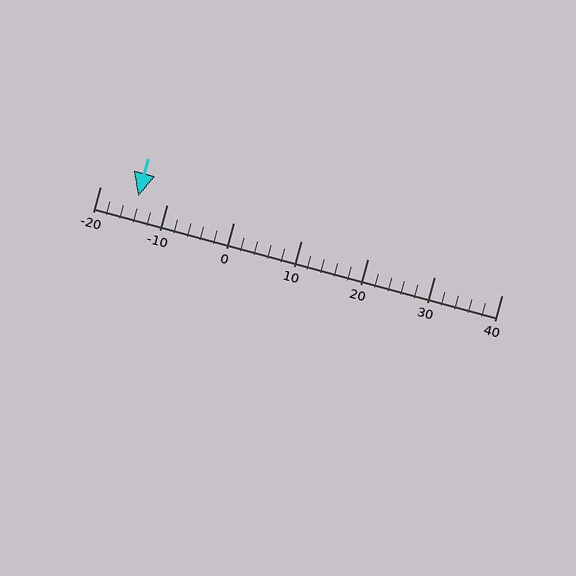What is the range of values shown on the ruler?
The ruler shows values from -20 to 40.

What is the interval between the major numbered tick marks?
The major tick marks are spaced 10 units apart.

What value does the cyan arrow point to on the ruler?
The cyan arrow points to approximately -14.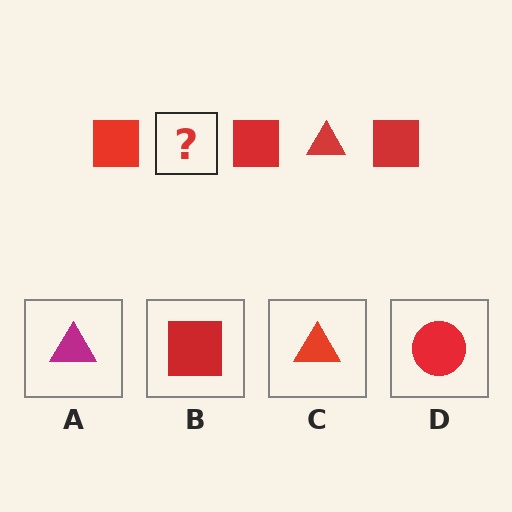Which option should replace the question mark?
Option C.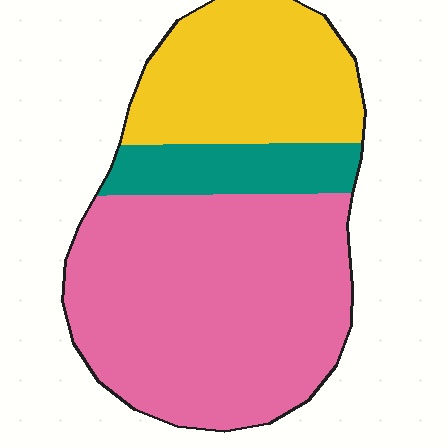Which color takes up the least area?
Teal, at roughly 15%.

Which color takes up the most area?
Pink, at roughly 60%.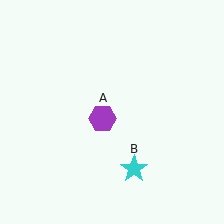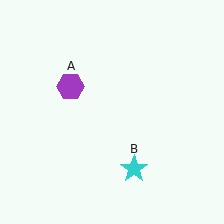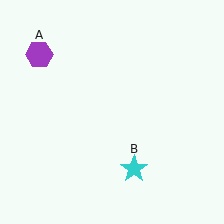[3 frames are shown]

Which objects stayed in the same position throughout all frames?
Cyan star (object B) remained stationary.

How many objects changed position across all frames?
1 object changed position: purple hexagon (object A).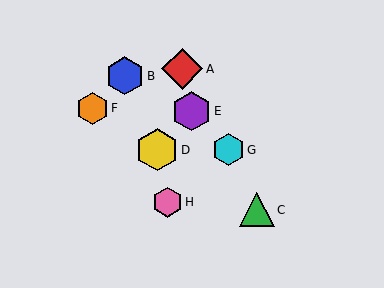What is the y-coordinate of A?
Object A is at y≈69.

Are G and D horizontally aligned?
Yes, both are at y≈150.